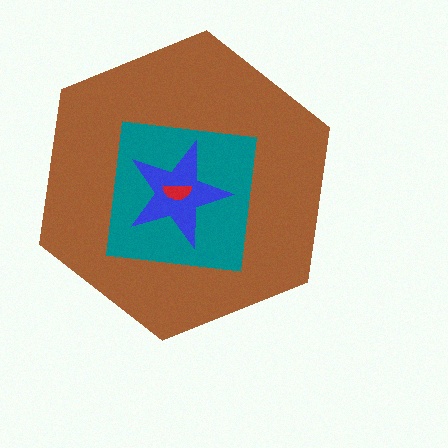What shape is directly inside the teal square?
The blue star.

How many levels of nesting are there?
4.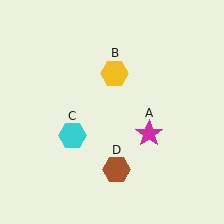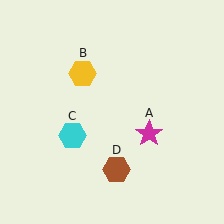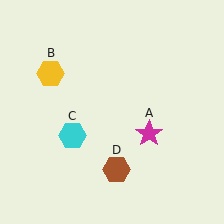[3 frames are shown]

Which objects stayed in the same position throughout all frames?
Magenta star (object A) and cyan hexagon (object C) and brown hexagon (object D) remained stationary.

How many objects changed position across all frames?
1 object changed position: yellow hexagon (object B).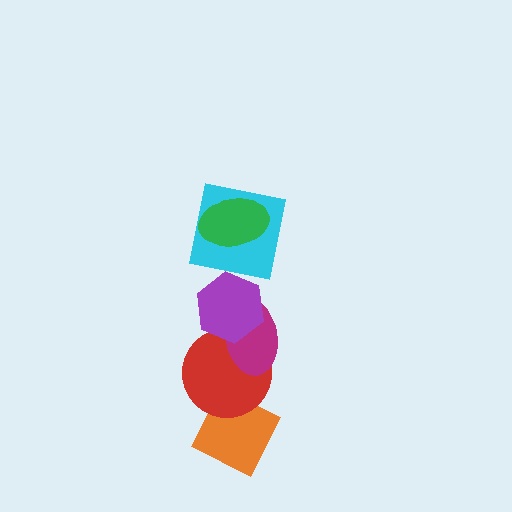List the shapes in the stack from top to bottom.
From top to bottom: the green ellipse, the cyan square, the purple hexagon, the magenta ellipse, the red circle, the orange diamond.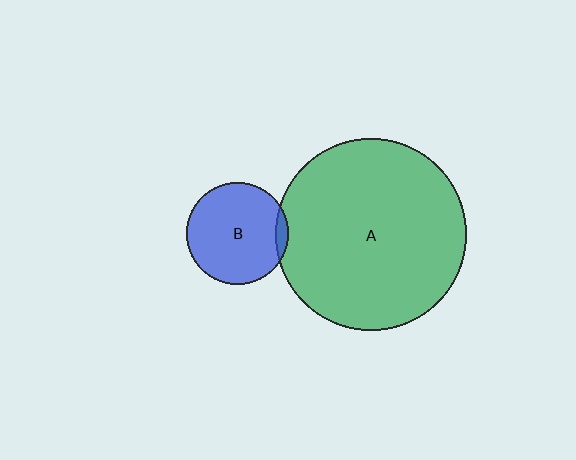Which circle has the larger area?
Circle A (green).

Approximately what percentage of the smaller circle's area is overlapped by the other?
Approximately 5%.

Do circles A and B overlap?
Yes.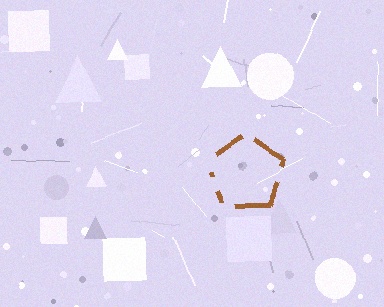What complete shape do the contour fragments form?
The contour fragments form a pentagon.